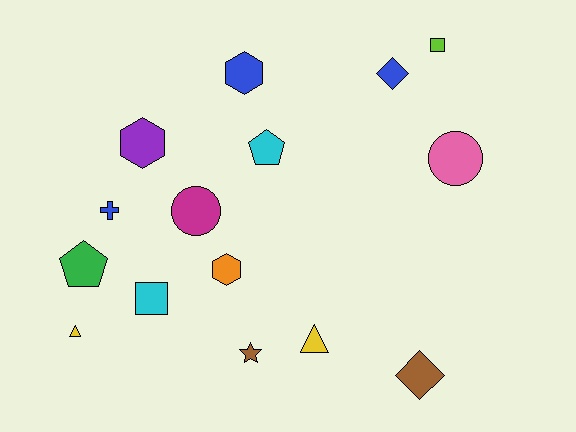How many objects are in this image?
There are 15 objects.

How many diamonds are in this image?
There are 2 diamonds.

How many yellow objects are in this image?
There are 2 yellow objects.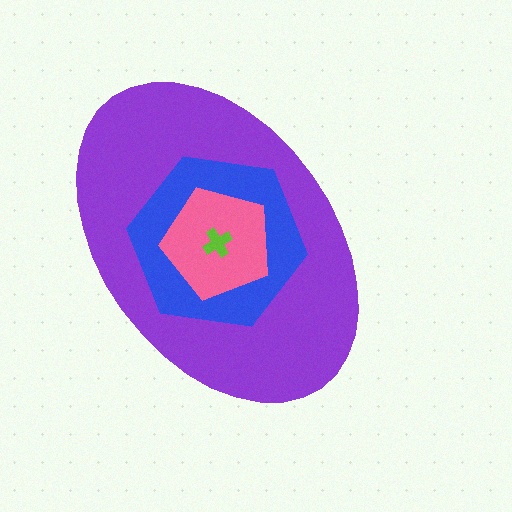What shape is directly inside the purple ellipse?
The blue hexagon.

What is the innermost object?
The lime cross.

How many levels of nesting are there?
4.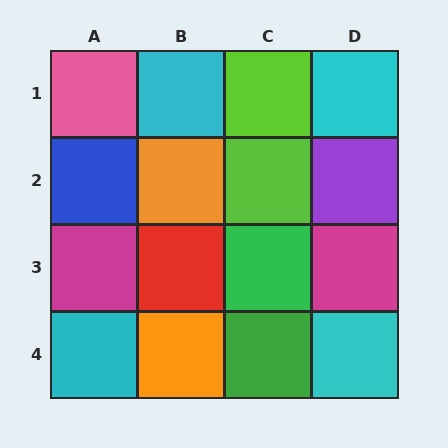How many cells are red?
1 cell is red.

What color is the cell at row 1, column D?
Cyan.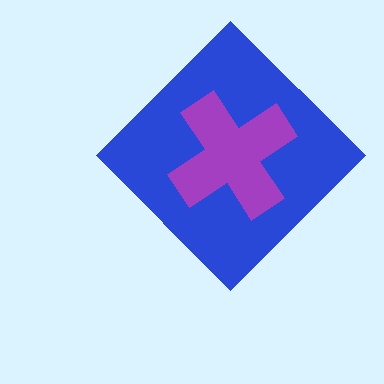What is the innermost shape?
The purple cross.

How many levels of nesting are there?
2.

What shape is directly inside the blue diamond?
The purple cross.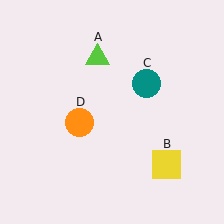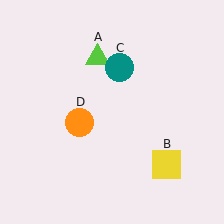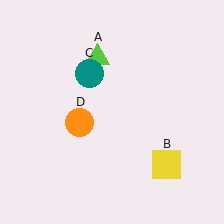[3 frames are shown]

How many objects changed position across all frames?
1 object changed position: teal circle (object C).